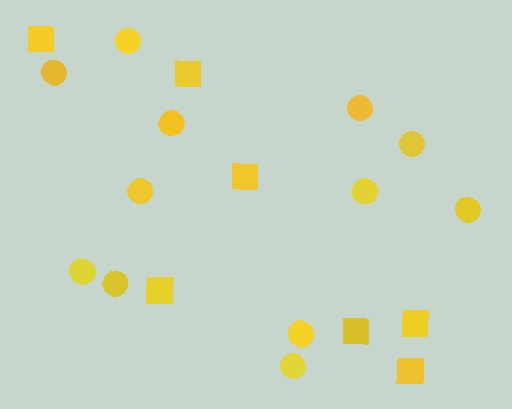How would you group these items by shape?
There are 2 groups: one group of circles (12) and one group of squares (7).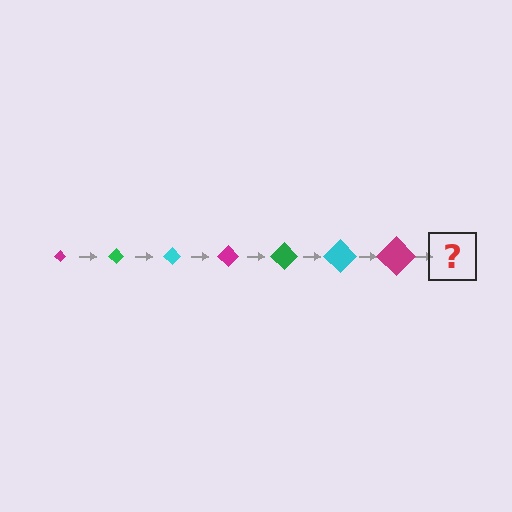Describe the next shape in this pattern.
It should be a green diamond, larger than the previous one.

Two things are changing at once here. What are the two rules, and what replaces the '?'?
The two rules are that the diamond grows larger each step and the color cycles through magenta, green, and cyan. The '?' should be a green diamond, larger than the previous one.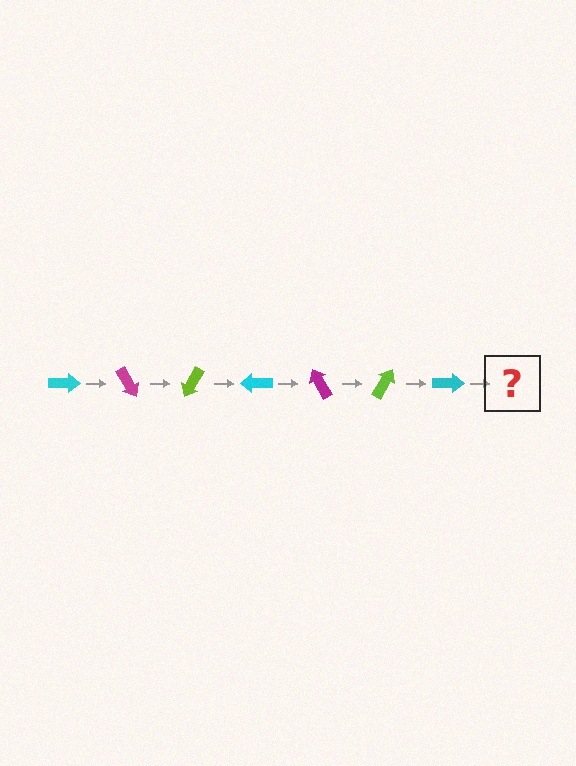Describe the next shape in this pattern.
It should be a magenta arrow, rotated 420 degrees from the start.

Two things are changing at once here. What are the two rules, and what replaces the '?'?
The two rules are that it rotates 60 degrees each step and the color cycles through cyan, magenta, and lime. The '?' should be a magenta arrow, rotated 420 degrees from the start.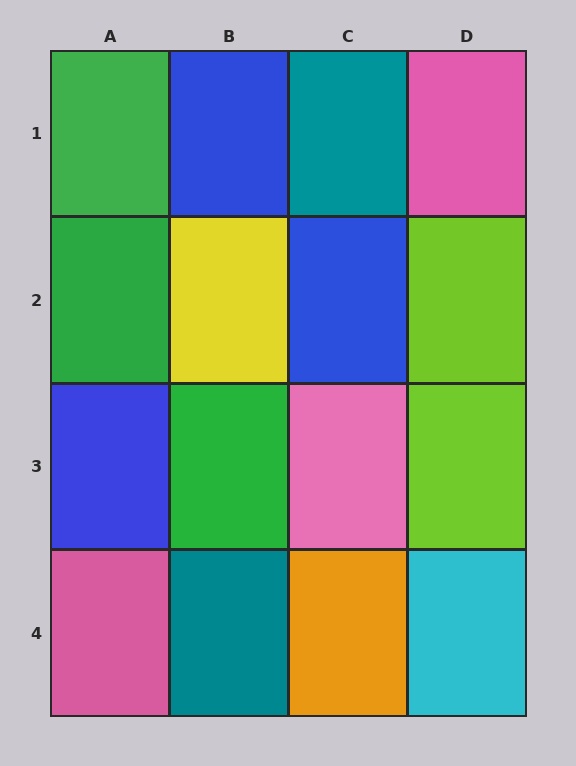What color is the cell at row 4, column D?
Cyan.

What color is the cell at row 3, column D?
Lime.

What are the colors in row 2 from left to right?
Green, yellow, blue, lime.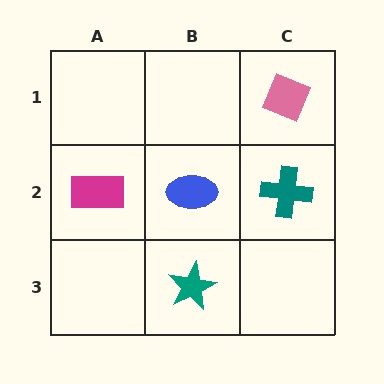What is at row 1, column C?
A pink diamond.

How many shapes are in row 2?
3 shapes.